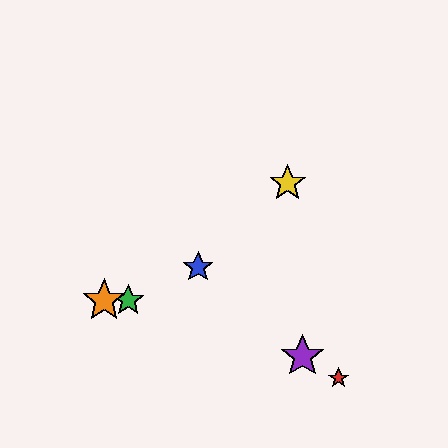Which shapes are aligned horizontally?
The green star, the orange star are aligned horizontally.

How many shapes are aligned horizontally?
2 shapes (the green star, the orange star) are aligned horizontally.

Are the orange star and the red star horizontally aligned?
No, the orange star is at y≈300 and the red star is at y≈378.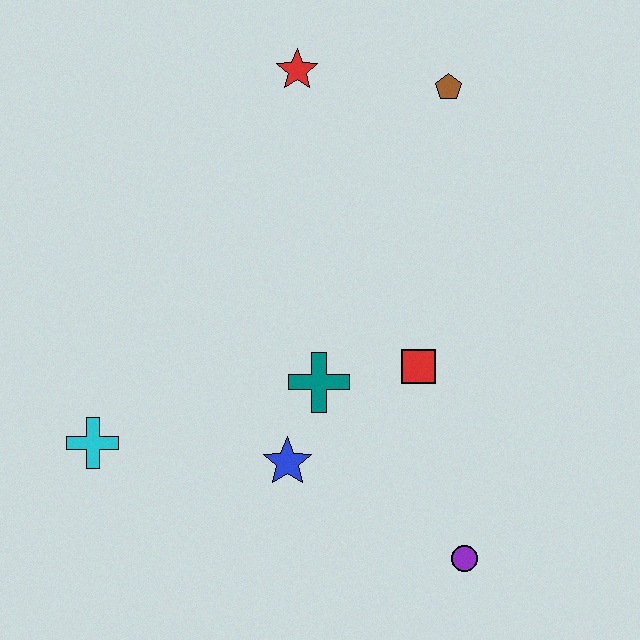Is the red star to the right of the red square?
No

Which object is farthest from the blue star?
The brown pentagon is farthest from the blue star.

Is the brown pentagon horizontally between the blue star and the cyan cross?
No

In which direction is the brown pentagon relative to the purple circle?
The brown pentagon is above the purple circle.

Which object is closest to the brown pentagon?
The red star is closest to the brown pentagon.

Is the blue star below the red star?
Yes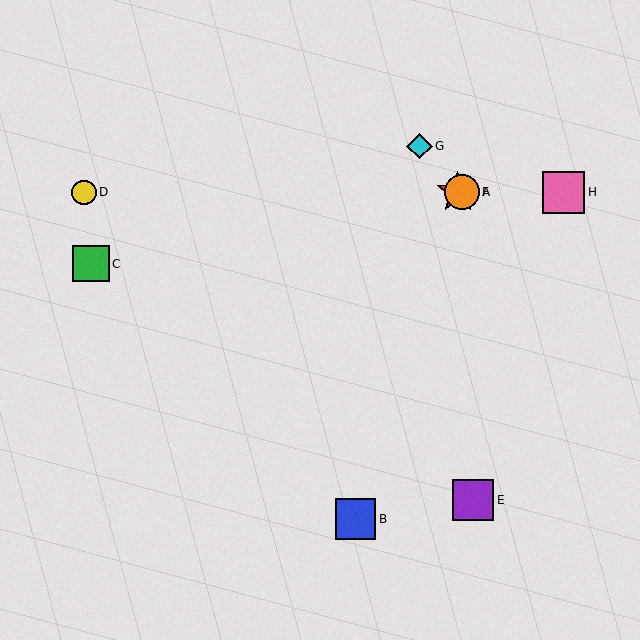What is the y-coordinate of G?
Object G is at y≈146.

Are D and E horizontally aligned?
No, D is at y≈192 and E is at y≈500.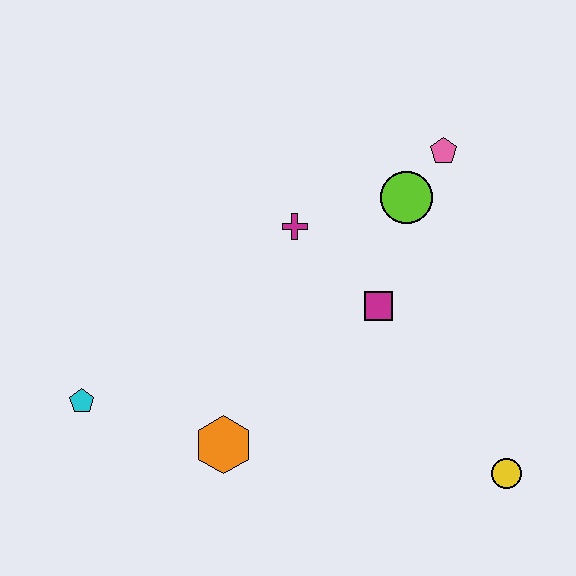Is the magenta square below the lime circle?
Yes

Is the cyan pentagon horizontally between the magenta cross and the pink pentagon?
No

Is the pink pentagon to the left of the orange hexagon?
No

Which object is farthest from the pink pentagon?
The cyan pentagon is farthest from the pink pentagon.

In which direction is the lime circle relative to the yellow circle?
The lime circle is above the yellow circle.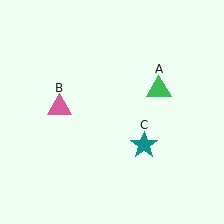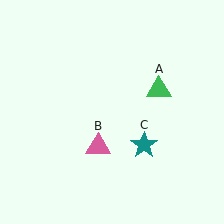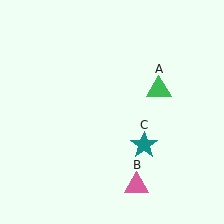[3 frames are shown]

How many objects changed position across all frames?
1 object changed position: pink triangle (object B).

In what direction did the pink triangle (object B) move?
The pink triangle (object B) moved down and to the right.